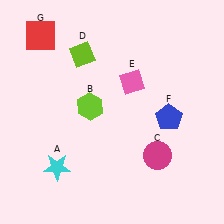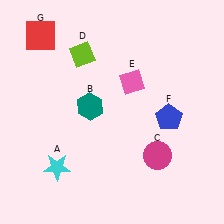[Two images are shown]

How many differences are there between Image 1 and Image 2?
There is 1 difference between the two images.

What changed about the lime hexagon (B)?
In Image 1, B is lime. In Image 2, it changed to teal.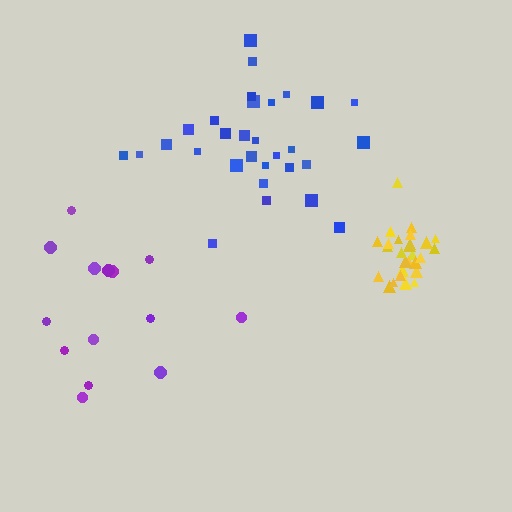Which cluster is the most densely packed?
Yellow.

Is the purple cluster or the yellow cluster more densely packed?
Yellow.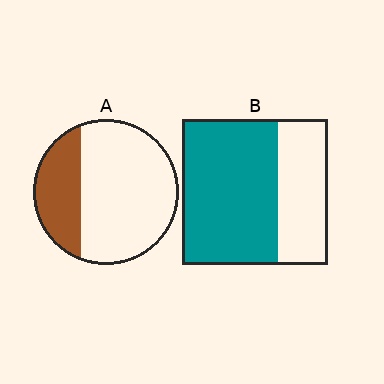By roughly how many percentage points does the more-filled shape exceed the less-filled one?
By roughly 35 percentage points (B over A).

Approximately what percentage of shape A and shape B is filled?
A is approximately 30% and B is approximately 65%.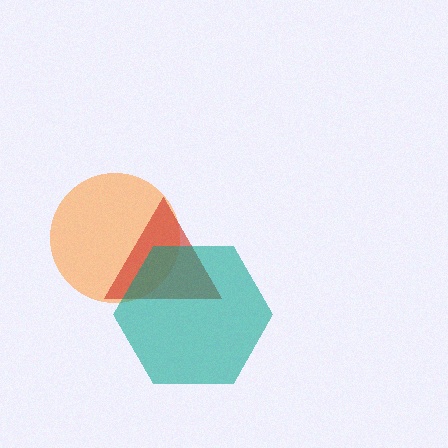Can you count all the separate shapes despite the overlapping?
Yes, there are 3 separate shapes.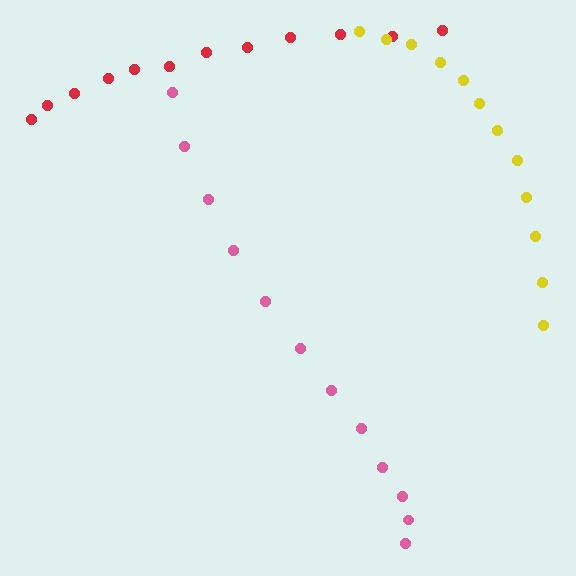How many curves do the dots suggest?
There are 3 distinct paths.